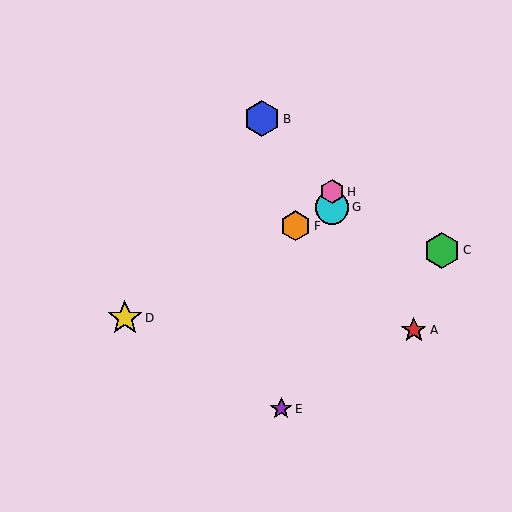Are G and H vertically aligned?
Yes, both are at x≈332.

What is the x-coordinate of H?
Object H is at x≈332.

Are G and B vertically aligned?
No, G is at x≈332 and B is at x≈262.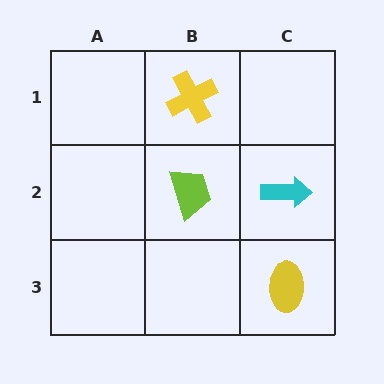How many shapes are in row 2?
2 shapes.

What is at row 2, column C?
A cyan arrow.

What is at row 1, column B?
A yellow cross.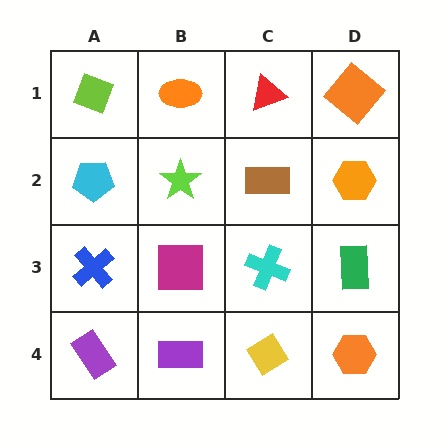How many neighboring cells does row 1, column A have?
2.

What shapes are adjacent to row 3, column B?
A lime star (row 2, column B), a purple rectangle (row 4, column B), a blue cross (row 3, column A), a cyan cross (row 3, column C).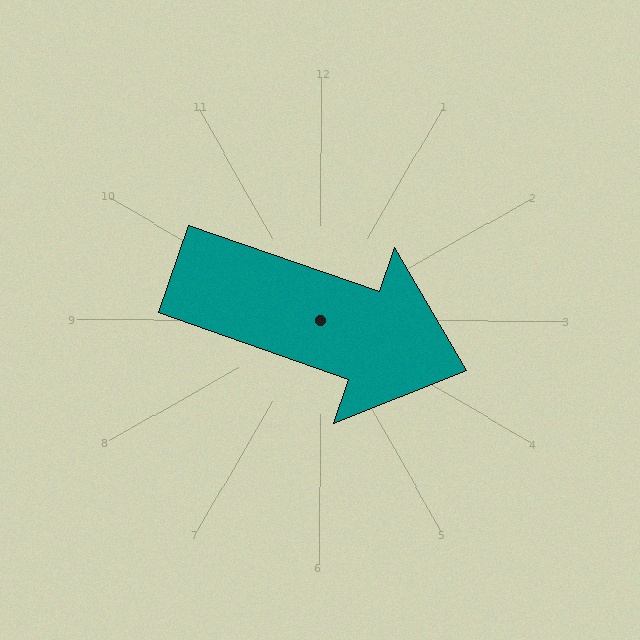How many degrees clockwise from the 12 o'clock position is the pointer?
Approximately 109 degrees.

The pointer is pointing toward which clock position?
Roughly 4 o'clock.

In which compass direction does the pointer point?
East.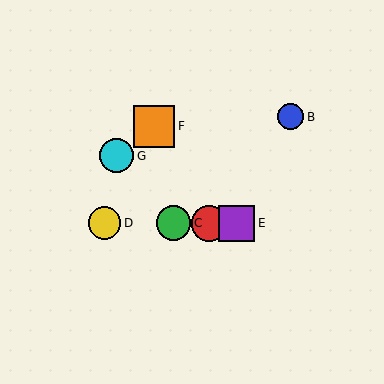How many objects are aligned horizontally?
4 objects (A, C, D, E) are aligned horizontally.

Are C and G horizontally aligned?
No, C is at y≈223 and G is at y≈156.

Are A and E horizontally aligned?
Yes, both are at y≈223.